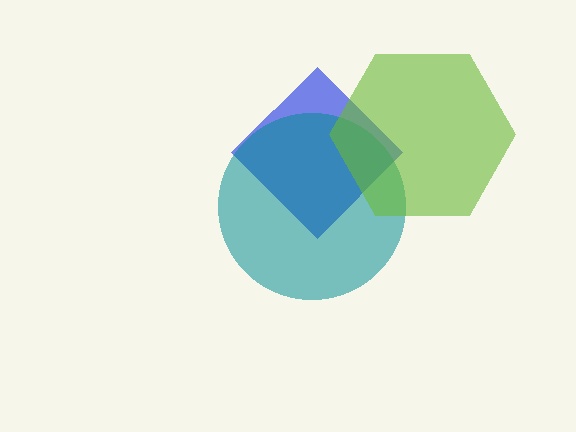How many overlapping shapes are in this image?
There are 3 overlapping shapes in the image.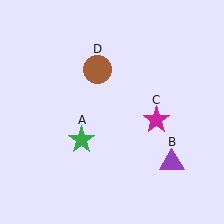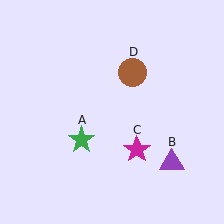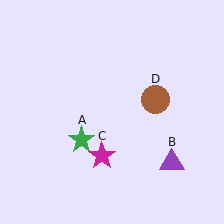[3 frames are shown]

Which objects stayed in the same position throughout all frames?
Green star (object A) and purple triangle (object B) remained stationary.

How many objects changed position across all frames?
2 objects changed position: magenta star (object C), brown circle (object D).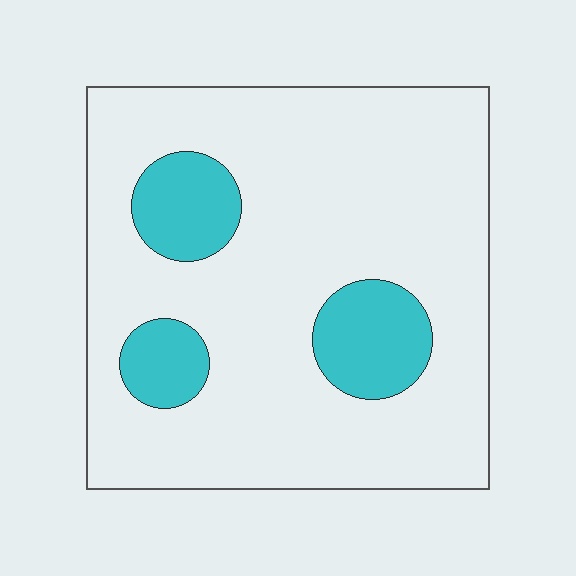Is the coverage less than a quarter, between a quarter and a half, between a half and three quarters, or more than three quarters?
Less than a quarter.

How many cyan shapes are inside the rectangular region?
3.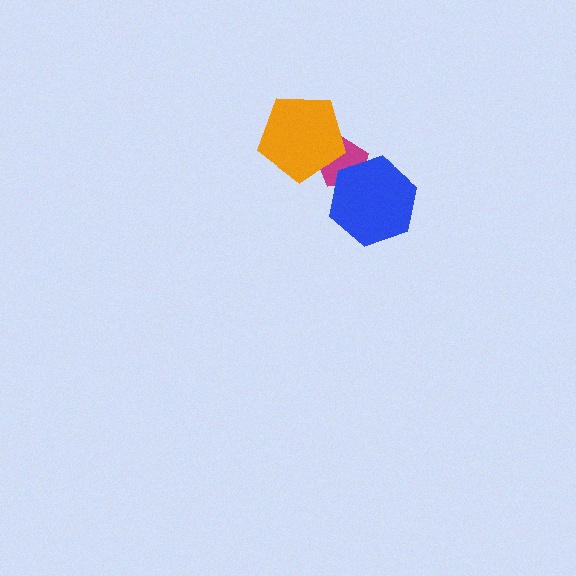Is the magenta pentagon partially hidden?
Yes, it is partially covered by another shape.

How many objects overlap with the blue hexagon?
1 object overlaps with the blue hexagon.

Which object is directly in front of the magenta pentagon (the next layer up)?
The blue hexagon is directly in front of the magenta pentagon.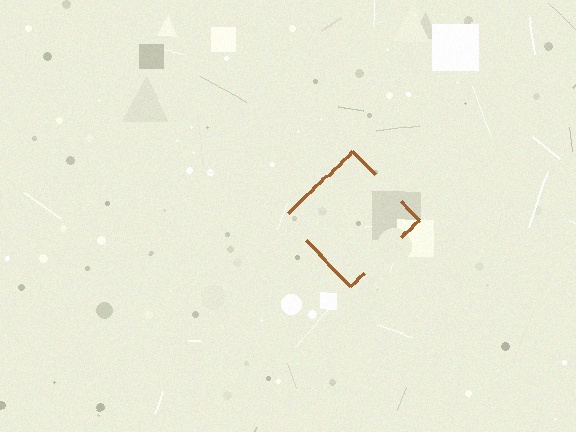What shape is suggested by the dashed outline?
The dashed outline suggests a diamond.